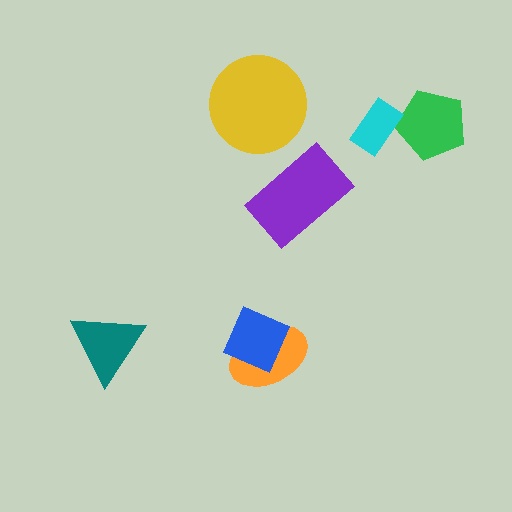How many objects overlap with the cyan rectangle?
1 object overlaps with the cyan rectangle.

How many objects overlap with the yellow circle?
0 objects overlap with the yellow circle.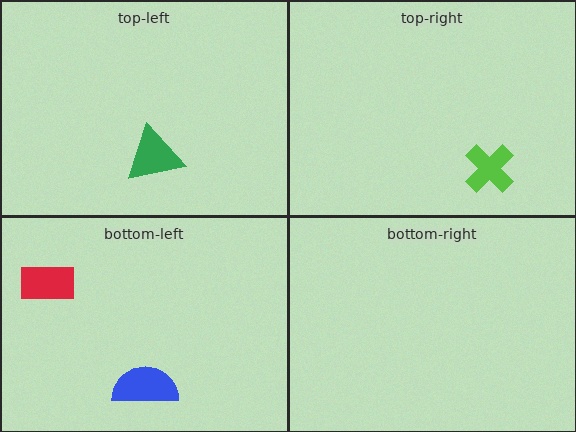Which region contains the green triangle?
The top-left region.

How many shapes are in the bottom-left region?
2.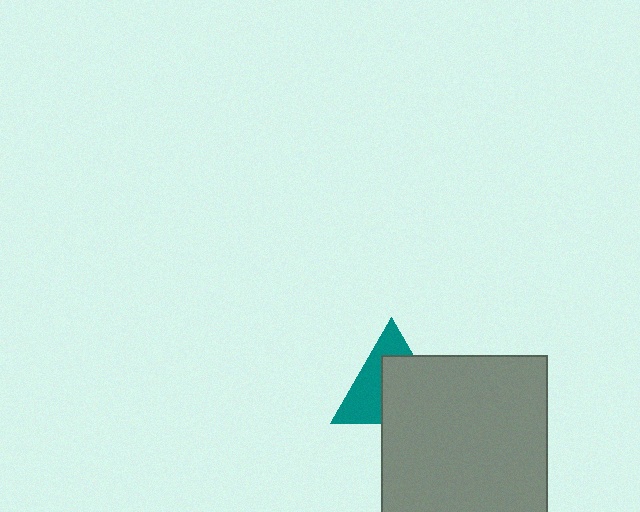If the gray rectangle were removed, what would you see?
You would see the complete teal triangle.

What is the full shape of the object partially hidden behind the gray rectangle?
The partially hidden object is a teal triangle.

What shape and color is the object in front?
The object in front is a gray rectangle.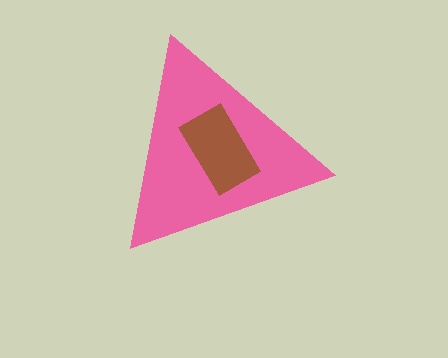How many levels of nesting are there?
2.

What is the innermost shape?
The brown rectangle.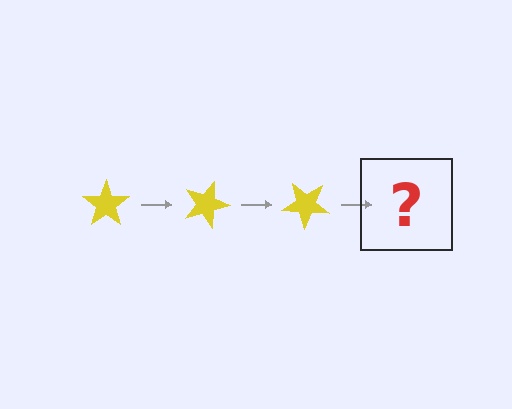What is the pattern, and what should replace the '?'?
The pattern is that the star rotates 20 degrees each step. The '?' should be a yellow star rotated 60 degrees.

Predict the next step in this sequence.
The next step is a yellow star rotated 60 degrees.